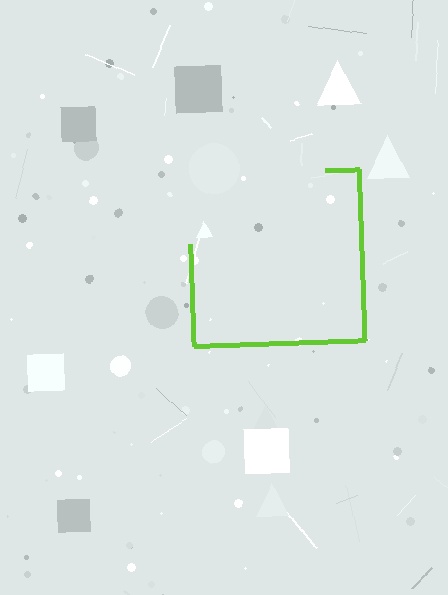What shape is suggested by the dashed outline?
The dashed outline suggests a square.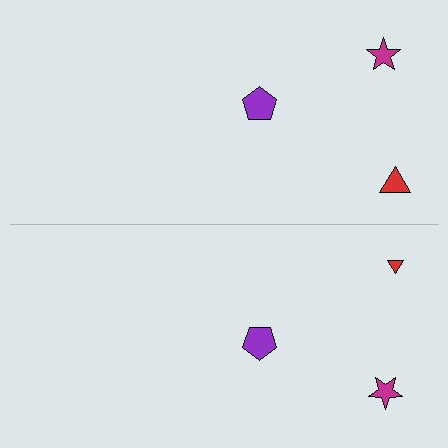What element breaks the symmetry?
The red triangle on the bottom side has a different size than its mirror counterpart.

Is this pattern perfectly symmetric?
No, the pattern is not perfectly symmetric. The red triangle on the bottom side has a different size than its mirror counterpart.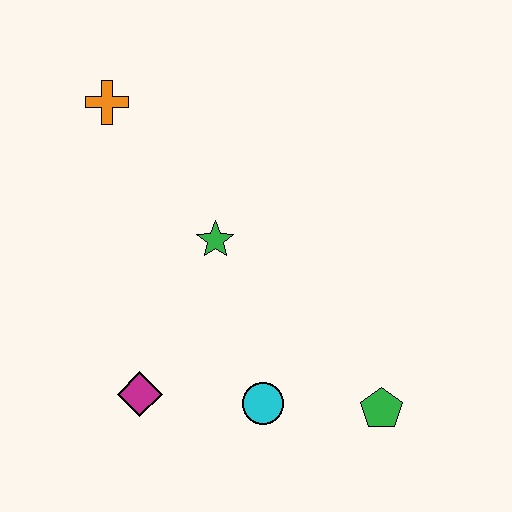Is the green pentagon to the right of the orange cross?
Yes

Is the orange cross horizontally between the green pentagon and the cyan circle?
No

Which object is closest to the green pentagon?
The cyan circle is closest to the green pentagon.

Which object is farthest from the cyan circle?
The orange cross is farthest from the cyan circle.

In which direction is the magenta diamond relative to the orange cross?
The magenta diamond is below the orange cross.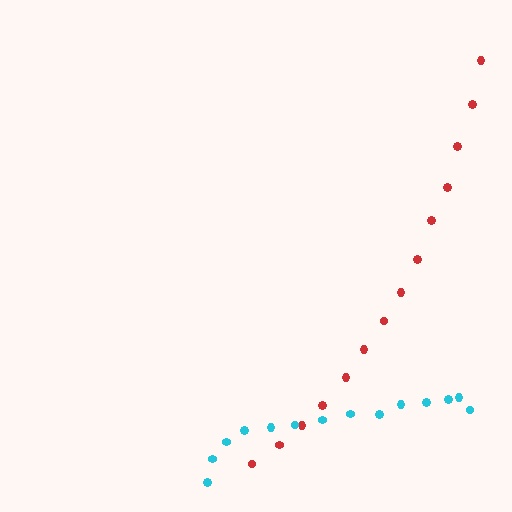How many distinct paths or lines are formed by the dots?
There are 2 distinct paths.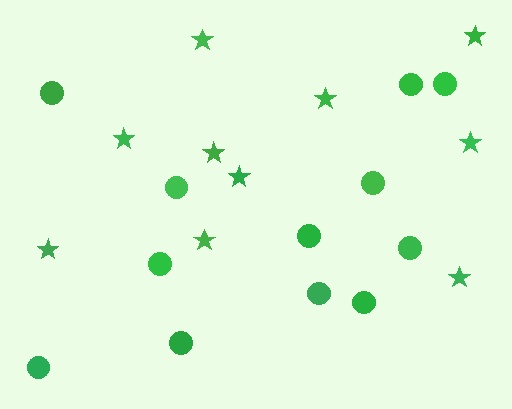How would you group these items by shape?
There are 2 groups: one group of circles (12) and one group of stars (10).